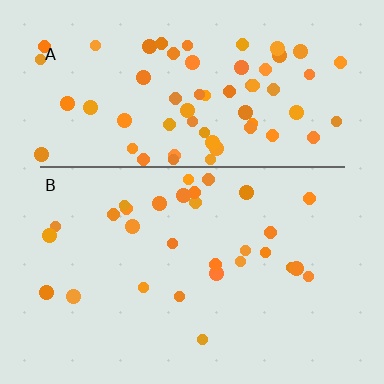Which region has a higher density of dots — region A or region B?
A (the top).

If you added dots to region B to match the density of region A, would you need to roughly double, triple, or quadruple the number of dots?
Approximately double.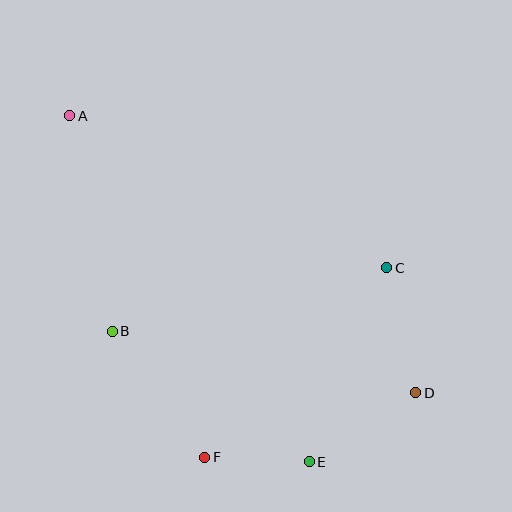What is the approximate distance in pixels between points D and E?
The distance between D and E is approximately 127 pixels.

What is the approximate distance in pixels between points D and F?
The distance between D and F is approximately 221 pixels.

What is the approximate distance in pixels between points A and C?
The distance between A and C is approximately 351 pixels.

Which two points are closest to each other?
Points E and F are closest to each other.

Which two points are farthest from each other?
Points A and D are farthest from each other.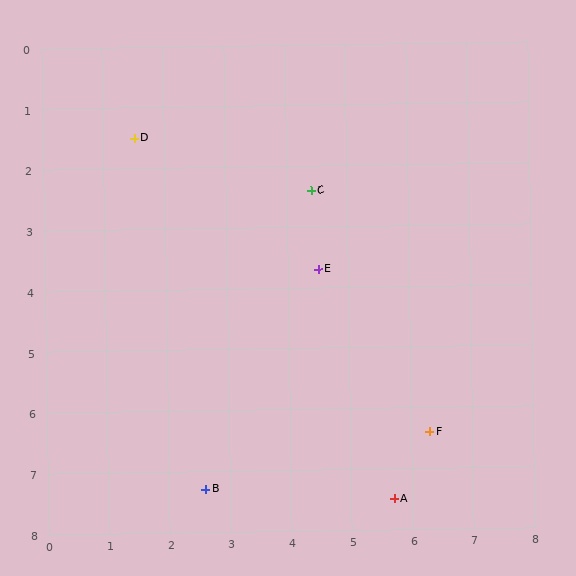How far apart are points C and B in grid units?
Points C and B are about 5.2 grid units apart.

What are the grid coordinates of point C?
Point C is at approximately (4.4, 2.4).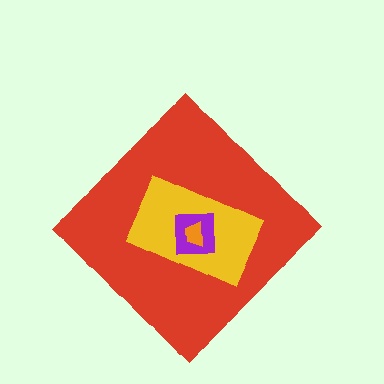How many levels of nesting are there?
4.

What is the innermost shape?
The orange trapezoid.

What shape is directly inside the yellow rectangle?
The purple square.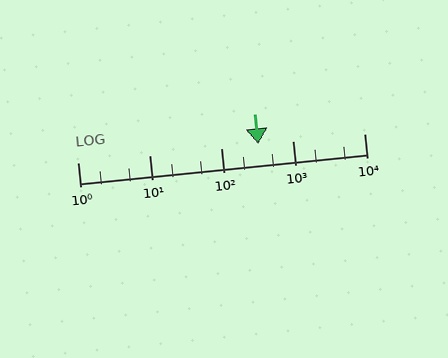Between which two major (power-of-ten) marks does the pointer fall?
The pointer is between 100 and 1000.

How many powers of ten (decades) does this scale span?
The scale spans 4 decades, from 1 to 10000.